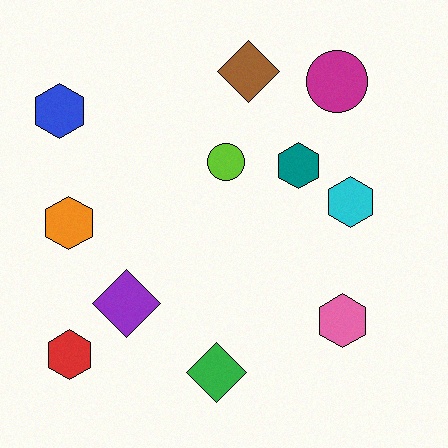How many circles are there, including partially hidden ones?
There are 2 circles.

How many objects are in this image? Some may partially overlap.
There are 11 objects.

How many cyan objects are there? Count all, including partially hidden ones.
There is 1 cyan object.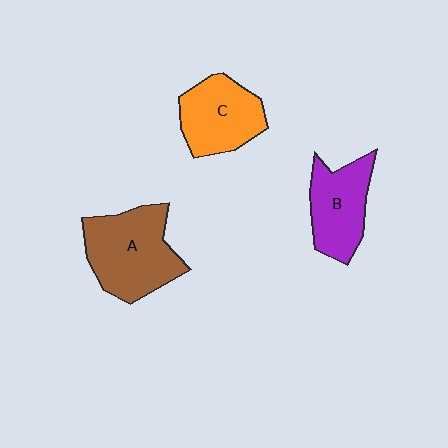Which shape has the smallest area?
Shape B (purple).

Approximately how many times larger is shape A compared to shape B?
Approximately 1.4 times.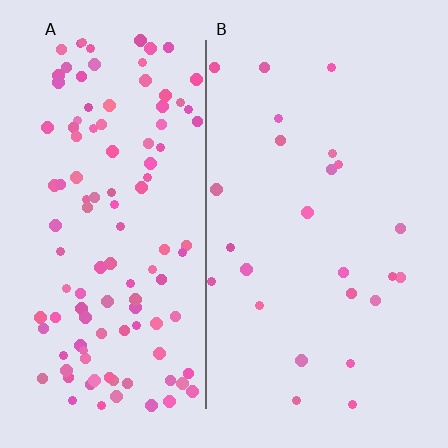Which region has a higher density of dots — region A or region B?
A (the left).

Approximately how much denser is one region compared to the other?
Approximately 4.7× — region A over region B.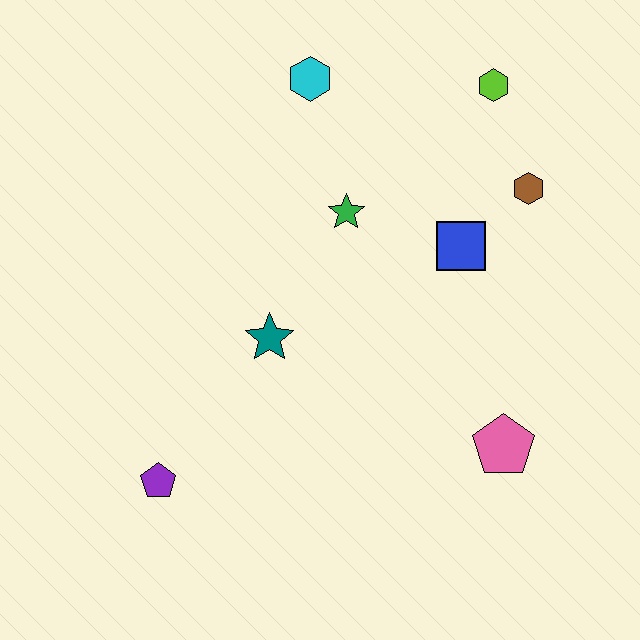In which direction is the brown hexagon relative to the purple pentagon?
The brown hexagon is to the right of the purple pentagon.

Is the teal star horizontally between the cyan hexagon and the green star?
No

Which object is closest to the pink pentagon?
The blue square is closest to the pink pentagon.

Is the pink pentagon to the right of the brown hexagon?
No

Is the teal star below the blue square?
Yes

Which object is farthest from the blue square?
The purple pentagon is farthest from the blue square.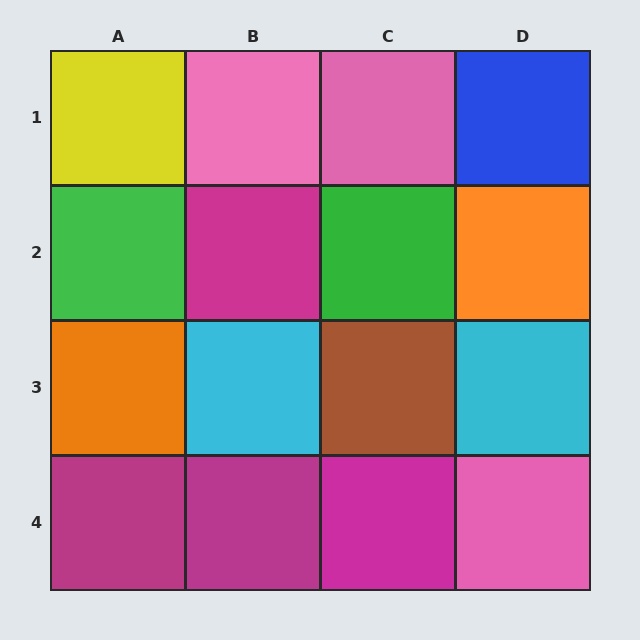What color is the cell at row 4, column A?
Magenta.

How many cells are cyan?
2 cells are cyan.